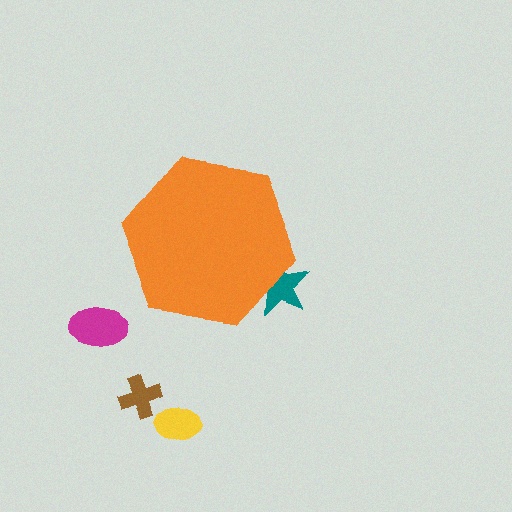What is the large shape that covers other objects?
An orange hexagon.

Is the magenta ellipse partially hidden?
No, the magenta ellipse is fully visible.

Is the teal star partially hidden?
Yes, the teal star is partially hidden behind the orange hexagon.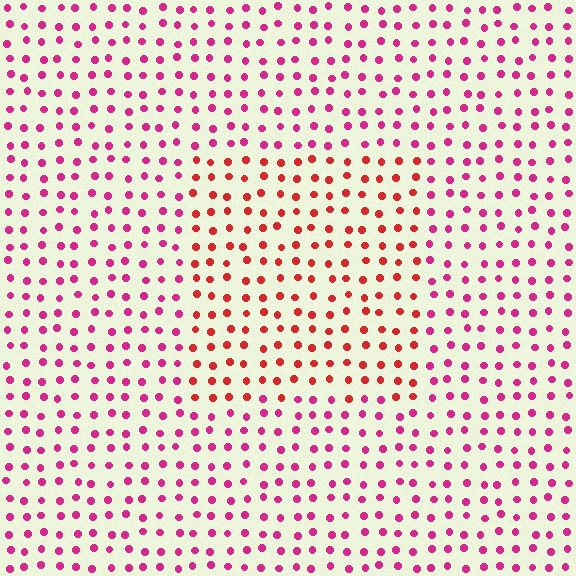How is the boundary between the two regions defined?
The boundary is defined purely by a slight shift in hue (about 34 degrees). Spacing, size, and orientation are identical on both sides.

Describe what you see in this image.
The image is filled with small magenta elements in a uniform arrangement. A rectangle-shaped region is visible where the elements are tinted to a slightly different hue, forming a subtle color boundary.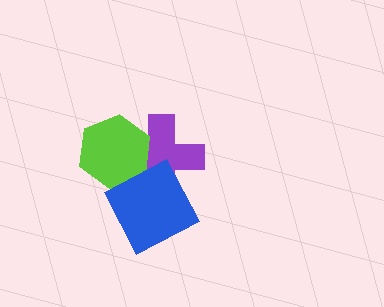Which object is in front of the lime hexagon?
The blue diamond is in front of the lime hexagon.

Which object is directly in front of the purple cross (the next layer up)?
The lime hexagon is directly in front of the purple cross.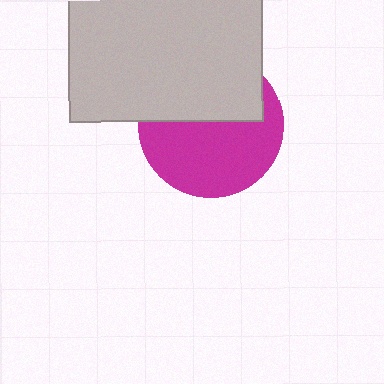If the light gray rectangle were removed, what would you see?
You would see the complete magenta circle.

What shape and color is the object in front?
The object in front is a light gray rectangle.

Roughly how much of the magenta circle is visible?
About half of it is visible (roughly 57%).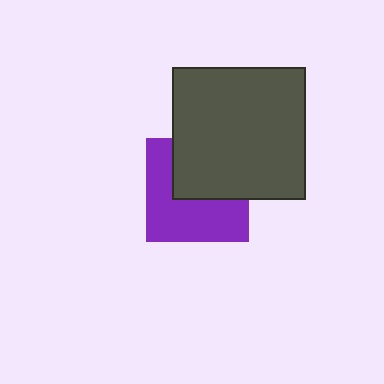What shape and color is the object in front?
The object in front is a dark gray square.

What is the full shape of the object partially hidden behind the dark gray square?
The partially hidden object is a purple square.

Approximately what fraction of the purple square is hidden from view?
Roughly 45% of the purple square is hidden behind the dark gray square.